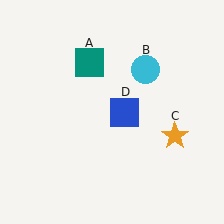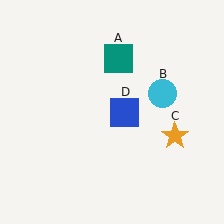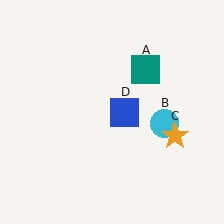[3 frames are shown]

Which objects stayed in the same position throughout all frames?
Orange star (object C) and blue square (object D) remained stationary.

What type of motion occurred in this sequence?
The teal square (object A), cyan circle (object B) rotated clockwise around the center of the scene.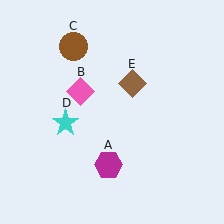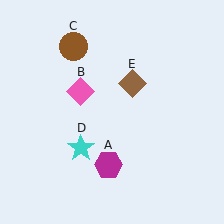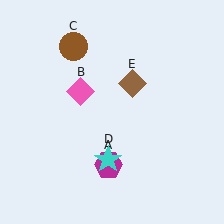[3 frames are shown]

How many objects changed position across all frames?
1 object changed position: cyan star (object D).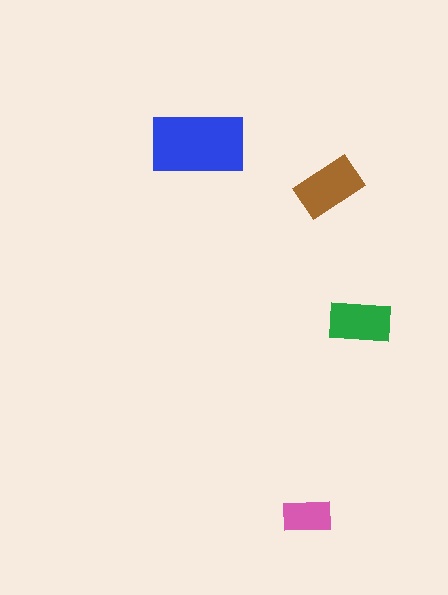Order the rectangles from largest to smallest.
the blue one, the brown one, the green one, the pink one.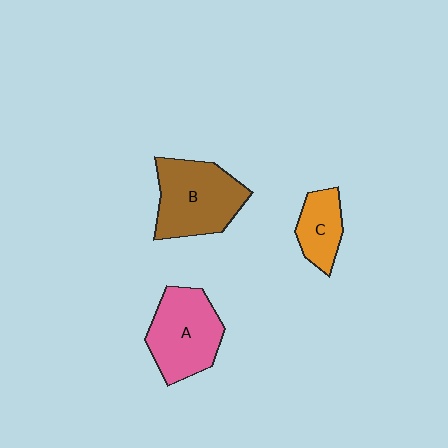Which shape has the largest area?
Shape B (brown).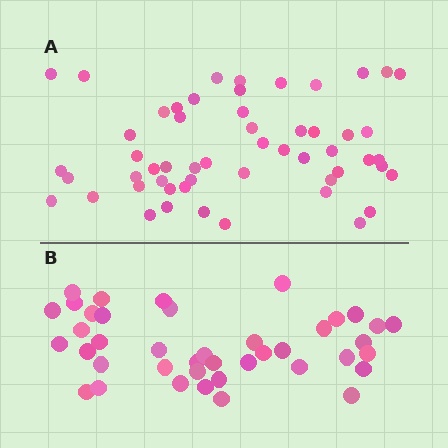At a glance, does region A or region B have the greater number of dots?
Region A (the top region) has more dots.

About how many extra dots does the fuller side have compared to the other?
Region A has approximately 15 more dots than region B.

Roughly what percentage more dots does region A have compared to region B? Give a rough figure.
About 30% more.